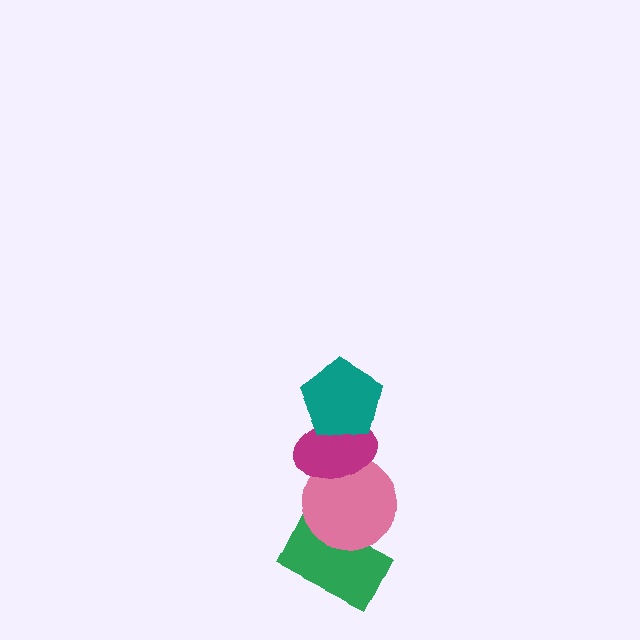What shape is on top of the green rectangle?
The pink circle is on top of the green rectangle.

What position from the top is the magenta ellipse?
The magenta ellipse is 2nd from the top.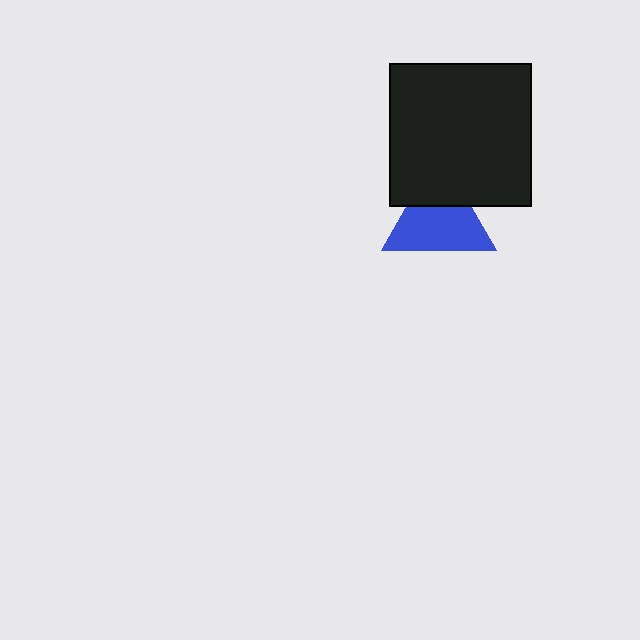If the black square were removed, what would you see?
You would see the complete blue triangle.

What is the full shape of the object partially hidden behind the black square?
The partially hidden object is a blue triangle.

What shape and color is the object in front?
The object in front is a black square.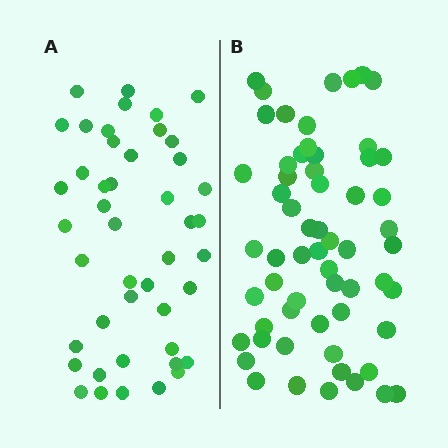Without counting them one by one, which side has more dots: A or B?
Region B (the right region) has more dots.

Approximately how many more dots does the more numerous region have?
Region B has approximately 15 more dots than region A.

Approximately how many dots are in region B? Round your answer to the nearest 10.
About 60 dots.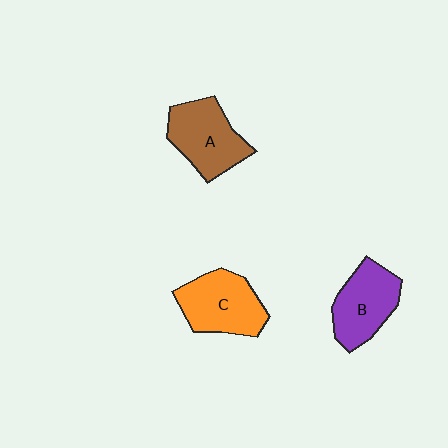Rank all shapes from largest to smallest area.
From largest to smallest: C (orange), A (brown), B (purple).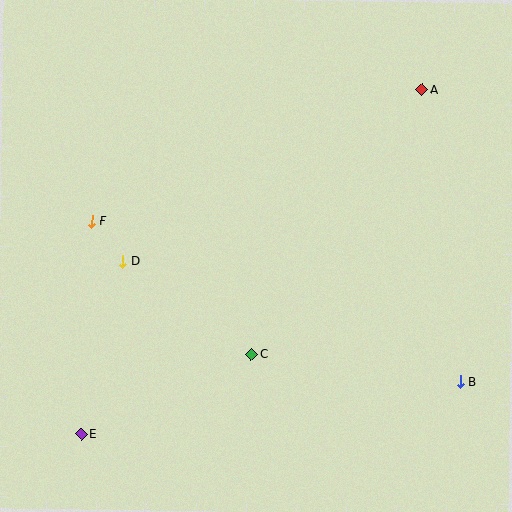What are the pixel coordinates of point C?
Point C is at (252, 354).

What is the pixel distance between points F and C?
The distance between F and C is 208 pixels.